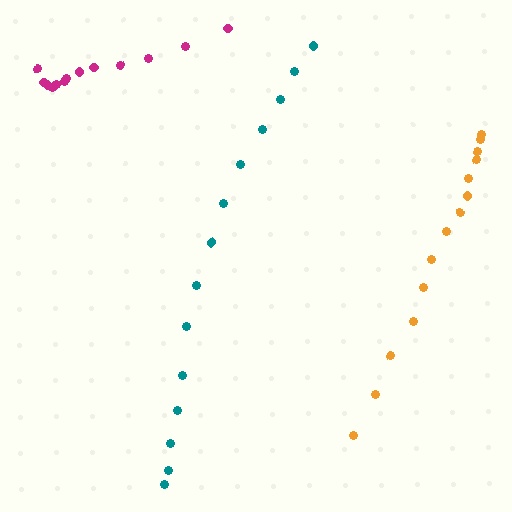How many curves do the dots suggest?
There are 3 distinct paths.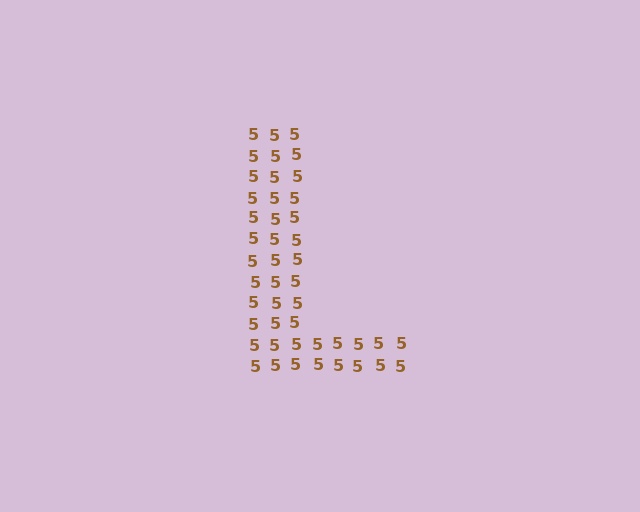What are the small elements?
The small elements are digit 5's.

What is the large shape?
The large shape is the letter L.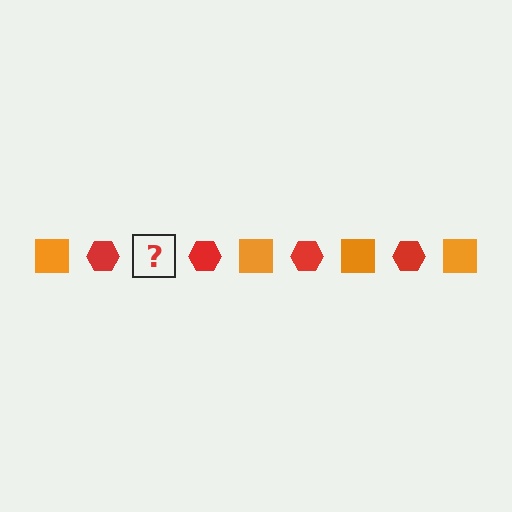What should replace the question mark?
The question mark should be replaced with an orange square.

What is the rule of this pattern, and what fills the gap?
The rule is that the pattern alternates between orange square and red hexagon. The gap should be filled with an orange square.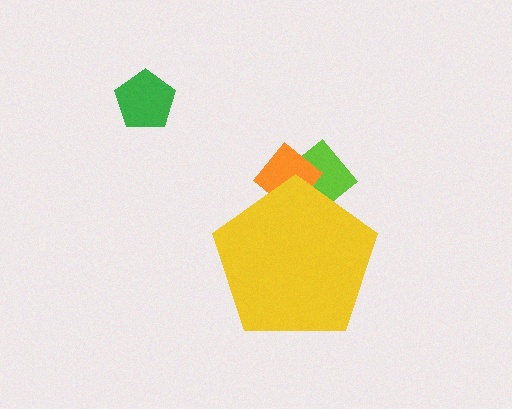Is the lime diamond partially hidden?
Yes, the lime diamond is partially hidden behind the yellow pentagon.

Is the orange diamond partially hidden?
Yes, the orange diamond is partially hidden behind the yellow pentagon.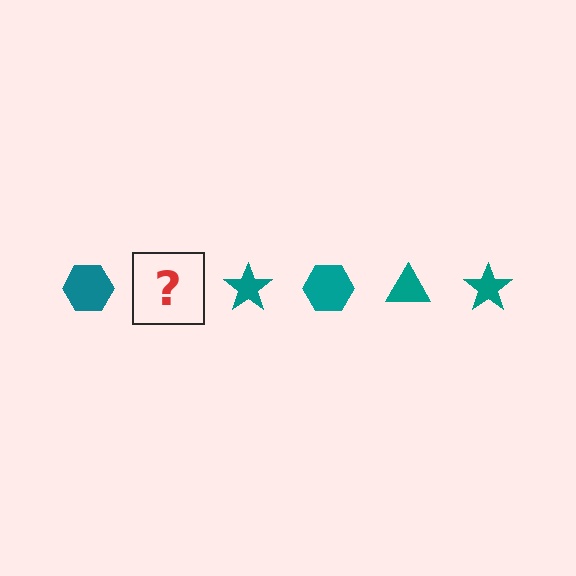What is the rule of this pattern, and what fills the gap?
The rule is that the pattern cycles through hexagon, triangle, star shapes in teal. The gap should be filled with a teal triangle.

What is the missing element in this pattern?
The missing element is a teal triangle.